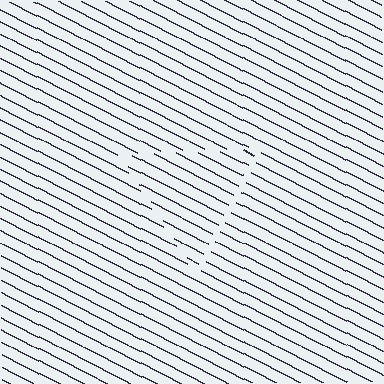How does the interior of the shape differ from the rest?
The interior of the shape contains the same grating, shifted by half a period — the contour is defined by the phase discontinuity where line-ends from the inner and outer gratings abut.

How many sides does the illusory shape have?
3 sides — the line-ends trace a triangle.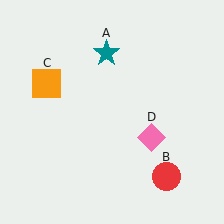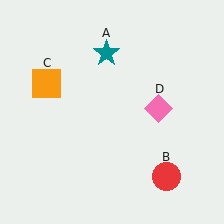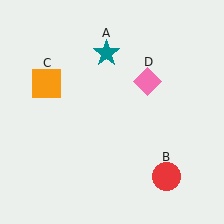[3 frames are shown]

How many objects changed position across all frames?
1 object changed position: pink diamond (object D).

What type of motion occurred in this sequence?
The pink diamond (object D) rotated counterclockwise around the center of the scene.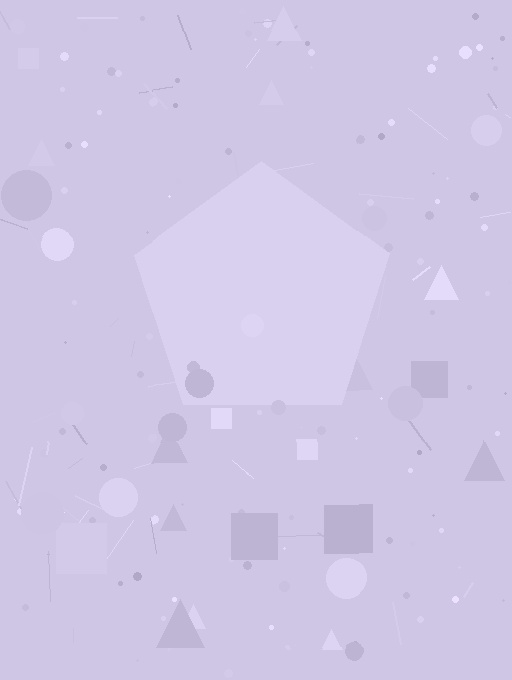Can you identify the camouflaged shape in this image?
The camouflaged shape is a pentagon.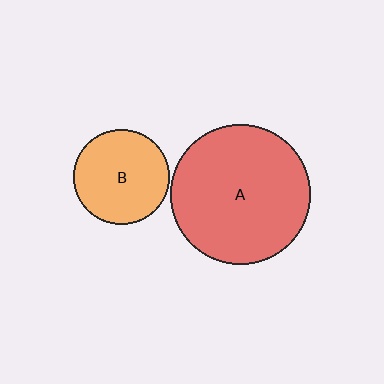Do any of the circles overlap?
No, none of the circles overlap.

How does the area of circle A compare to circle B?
Approximately 2.2 times.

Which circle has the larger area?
Circle A (red).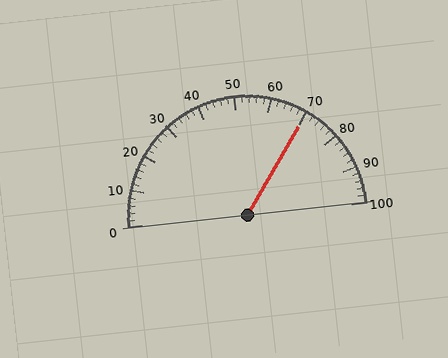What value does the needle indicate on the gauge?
The needle indicates approximately 70.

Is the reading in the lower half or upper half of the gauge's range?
The reading is in the upper half of the range (0 to 100).